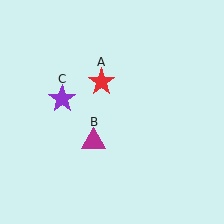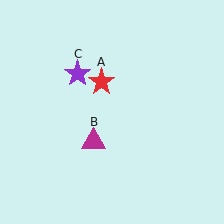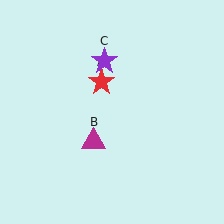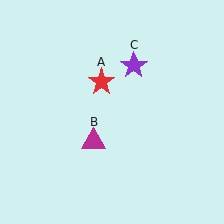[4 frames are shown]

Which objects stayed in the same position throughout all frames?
Red star (object A) and magenta triangle (object B) remained stationary.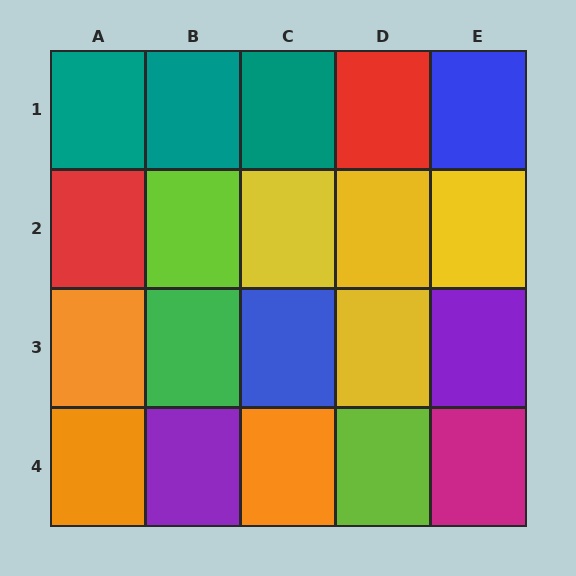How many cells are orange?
3 cells are orange.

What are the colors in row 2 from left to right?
Red, lime, yellow, yellow, yellow.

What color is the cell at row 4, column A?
Orange.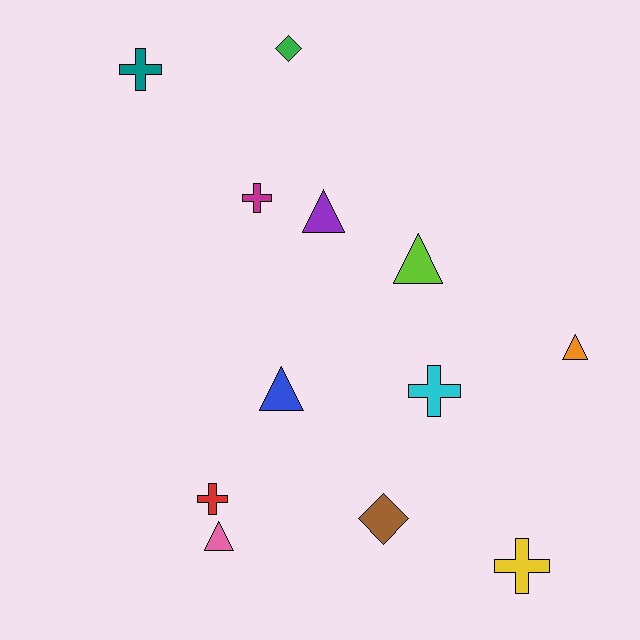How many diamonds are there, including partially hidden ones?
There are 2 diamonds.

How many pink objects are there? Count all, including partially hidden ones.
There is 1 pink object.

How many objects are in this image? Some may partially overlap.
There are 12 objects.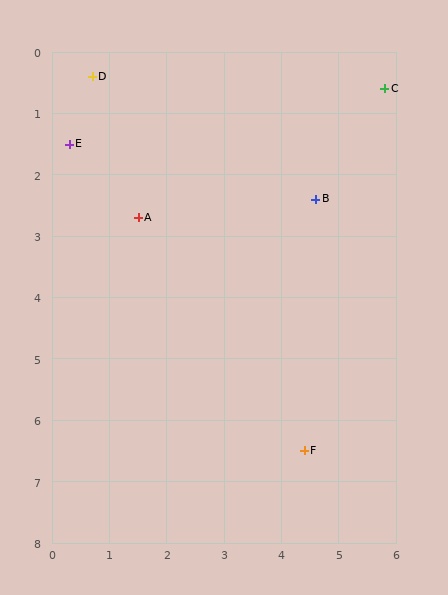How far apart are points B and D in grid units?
Points B and D are about 4.4 grid units apart.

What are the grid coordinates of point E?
Point E is at approximately (0.3, 1.5).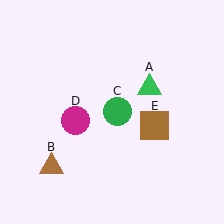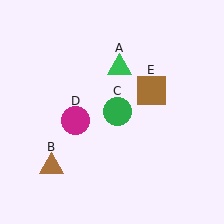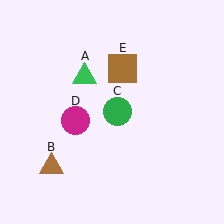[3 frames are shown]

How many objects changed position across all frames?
2 objects changed position: green triangle (object A), brown square (object E).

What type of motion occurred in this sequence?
The green triangle (object A), brown square (object E) rotated counterclockwise around the center of the scene.